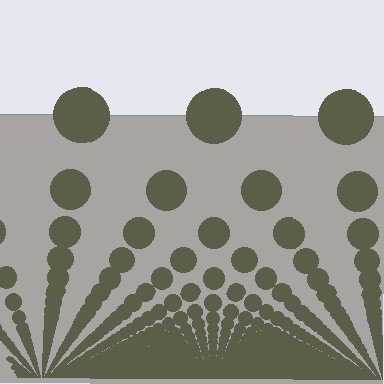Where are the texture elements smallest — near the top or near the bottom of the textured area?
Near the bottom.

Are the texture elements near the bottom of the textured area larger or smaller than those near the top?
Smaller. The gradient is inverted — elements near the bottom are smaller and denser.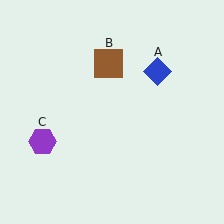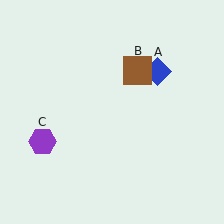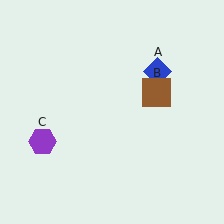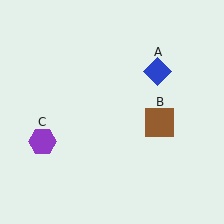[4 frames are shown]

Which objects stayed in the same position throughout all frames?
Blue diamond (object A) and purple hexagon (object C) remained stationary.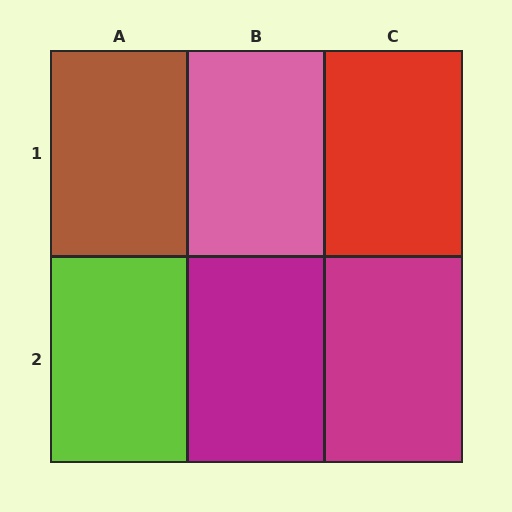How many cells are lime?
1 cell is lime.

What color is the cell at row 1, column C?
Red.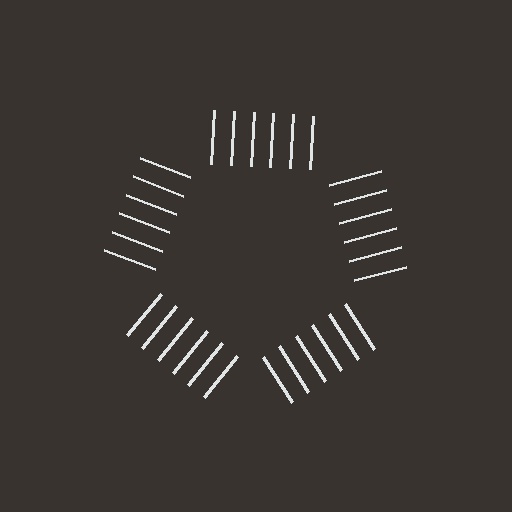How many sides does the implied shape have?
5 sides — the line-ends trace a pentagon.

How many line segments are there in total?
30 — 6 along each of the 5 edges.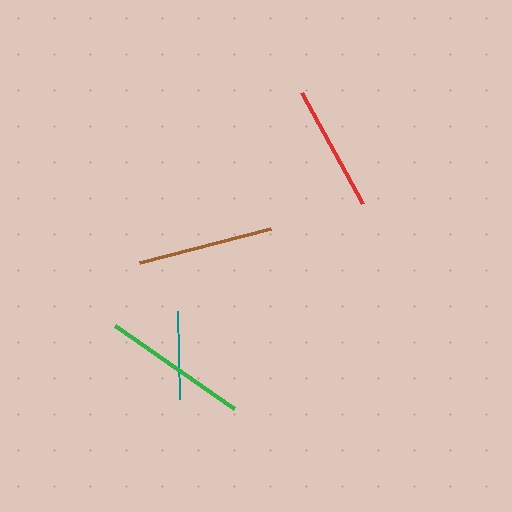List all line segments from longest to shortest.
From longest to shortest: green, brown, red, teal.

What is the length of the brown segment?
The brown segment is approximately 135 pixels long.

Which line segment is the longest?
The green line is the longest at approximately 146 pixels.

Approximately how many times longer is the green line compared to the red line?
The green line is approximately 1.2 times the length of the red line.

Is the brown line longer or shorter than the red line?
The brown line is longer than the red line.